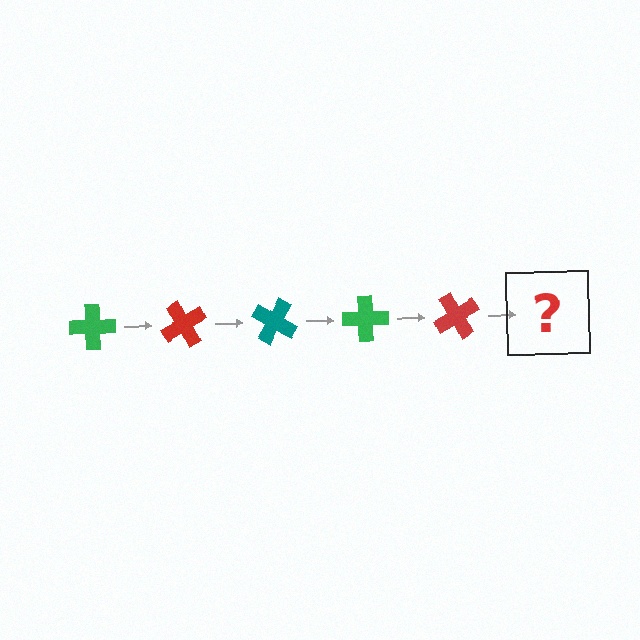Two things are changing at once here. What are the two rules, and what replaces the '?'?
The two rules are that it rotates 60 degrees each step and the color cycles through green, red, and teal. The '?' should be a teal cross, rotated 300 degrees from the start.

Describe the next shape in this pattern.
It should be a teal cross, rotated 300 degrees from the start.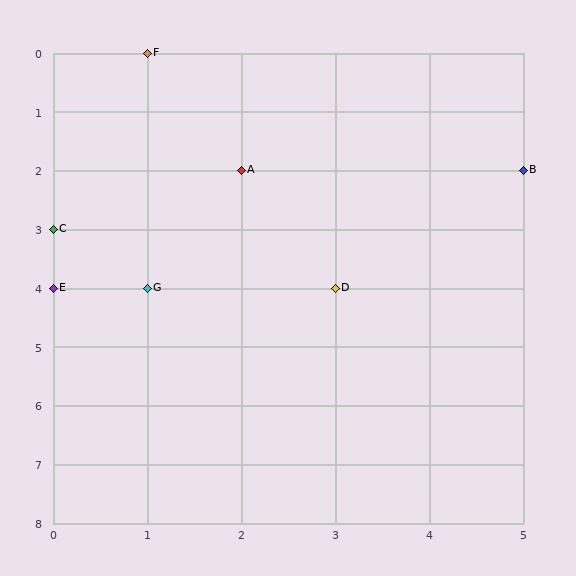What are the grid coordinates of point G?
Point G is at grid coordinates (1, 4).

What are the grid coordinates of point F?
Point F is at grid coordinates (1, 0).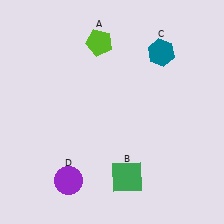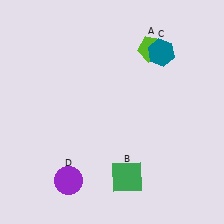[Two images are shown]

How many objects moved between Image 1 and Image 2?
1 object moved between the two images.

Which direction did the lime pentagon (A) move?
The lime pentagon (A) moved right.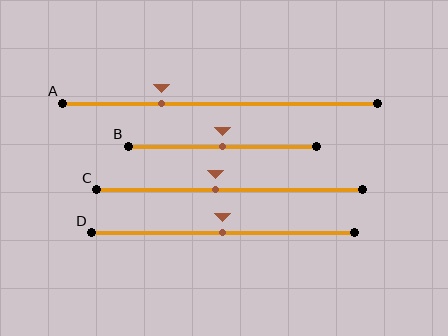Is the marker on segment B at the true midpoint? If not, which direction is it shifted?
Yes, the marker on segment B is at the true midpoint.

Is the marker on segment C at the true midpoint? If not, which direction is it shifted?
No, the marker on segment C is shifted to the left by about 5% of the segment length.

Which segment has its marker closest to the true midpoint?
Segment B has its marker closest to the true midpoint.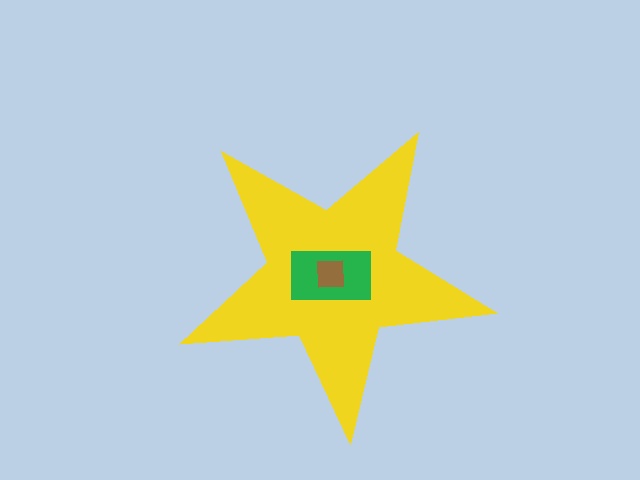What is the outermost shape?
The yellow star.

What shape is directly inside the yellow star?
The green rectangle.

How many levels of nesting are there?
3.